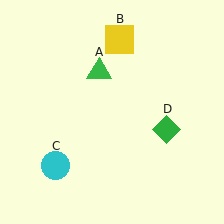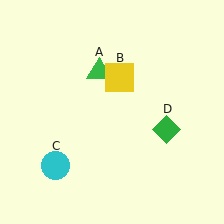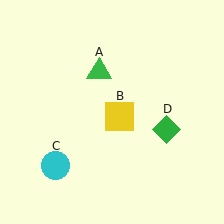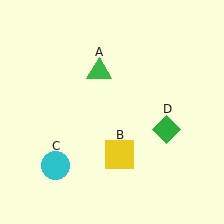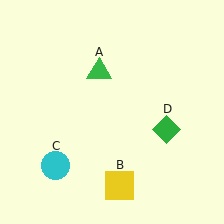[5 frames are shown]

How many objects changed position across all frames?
1 object changed position: yellow square (object B).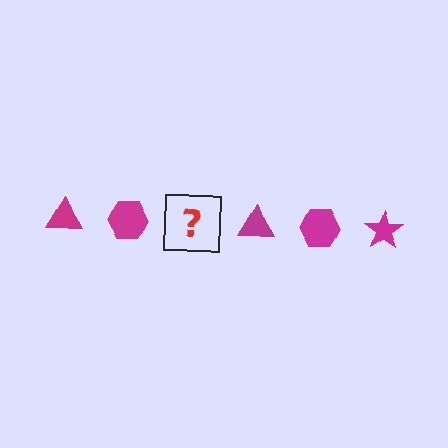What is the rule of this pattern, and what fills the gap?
The rule is that the pattern cycles through triangle, hexagon, star shapes in magenta. The gap should be filled with a magenta star.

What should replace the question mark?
The question mark should be replaced with a magenta star.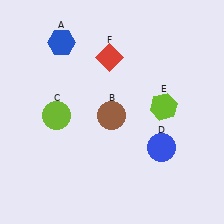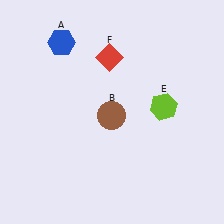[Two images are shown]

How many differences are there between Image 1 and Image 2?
There are 2 differences between the two images.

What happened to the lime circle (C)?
The lime circle (C) was removed in Image 2. It was in the bottom-left area of Image 1.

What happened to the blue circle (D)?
The blue circle (D) was removed in Image 2. It was in the bottom-right area of Image 1.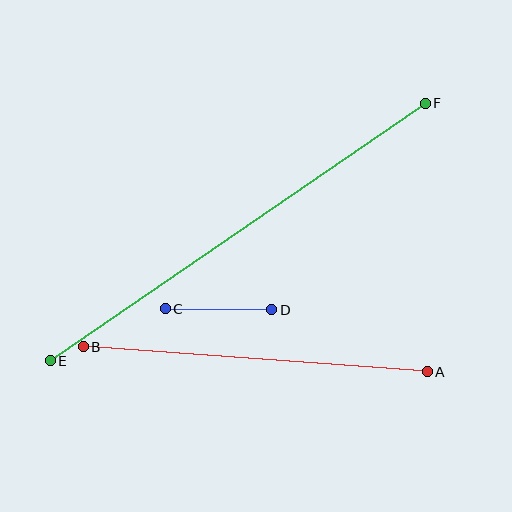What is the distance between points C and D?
The distance is approximately 107 pixels.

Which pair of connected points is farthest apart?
Points E and F are farthest apart.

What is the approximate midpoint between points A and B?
The midpoint is at approximately (255, 359) pixels.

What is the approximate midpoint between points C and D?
The midpoint is at approximately (219, 309) pixels.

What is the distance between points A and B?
The distance is approximately 345 pixels.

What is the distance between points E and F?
The distance is approximately 455 pixels.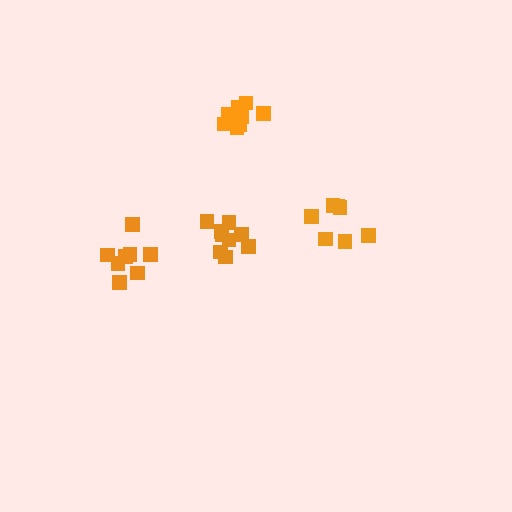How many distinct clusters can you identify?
There are 4 distinct clusters.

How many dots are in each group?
Group 1: 9 dots, Group 2: 7 dots, Group 3: 8 dots, Group 4: 9 dots (33 total).